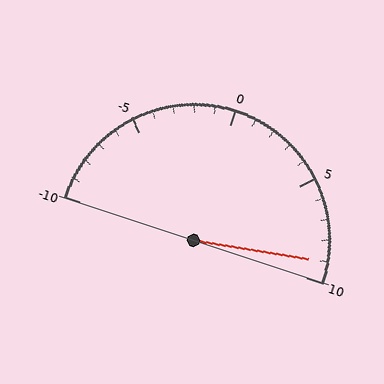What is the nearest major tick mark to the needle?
The nearest major tick mark is 10.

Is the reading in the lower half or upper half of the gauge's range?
The reading is in the upper half of the range (-10 to 10).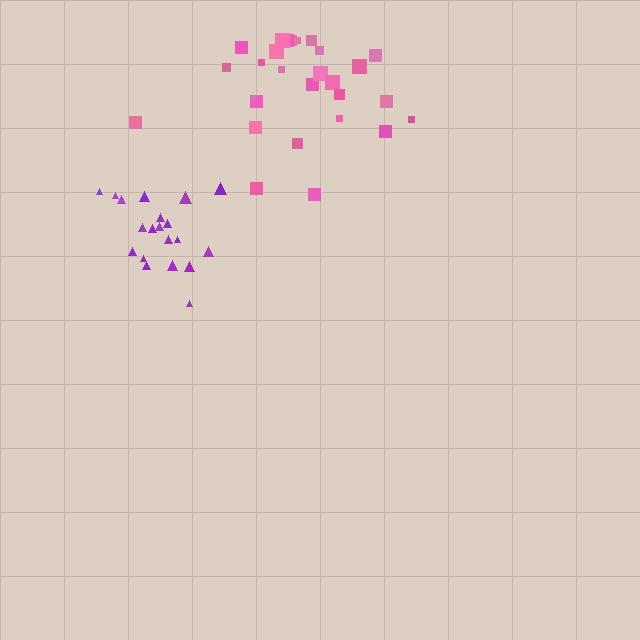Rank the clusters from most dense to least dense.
purple, pink.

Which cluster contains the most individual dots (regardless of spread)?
Pink (29).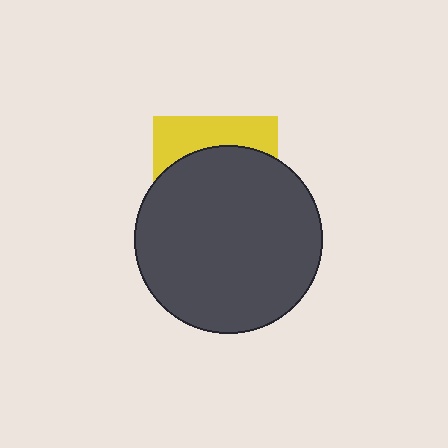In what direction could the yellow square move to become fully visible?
The yellow square could move up. That would shift it out from behind the dark gray circle entirely.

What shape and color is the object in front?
The object in front is a dark gray circle.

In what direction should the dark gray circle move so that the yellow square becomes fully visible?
The dark gray circle should move down. That is the shortest direction to clear the overlap and leave the yellow square fully visible.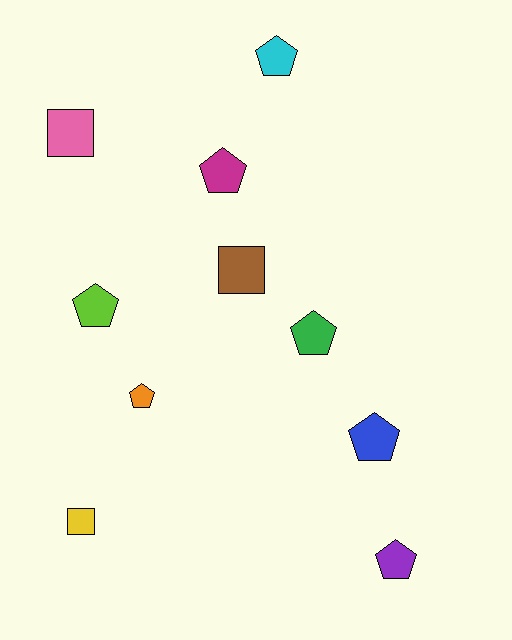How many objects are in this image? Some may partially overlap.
There are 10 objects.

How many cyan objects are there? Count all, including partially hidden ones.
There is 1 cyan object.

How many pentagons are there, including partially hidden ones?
There are 7 pentagons.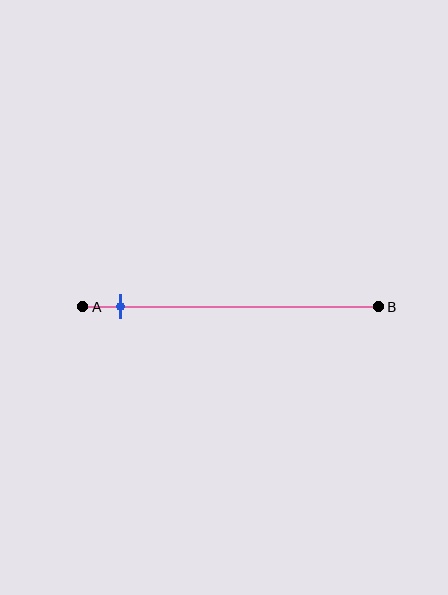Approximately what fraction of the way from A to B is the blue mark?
The blue mark is approximately 15% of the way from A to B.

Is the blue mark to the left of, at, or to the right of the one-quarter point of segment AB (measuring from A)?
The blue mark is to the left of the one-quarter point of segment AB.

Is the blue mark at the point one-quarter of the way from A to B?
No, the mark is at about 15% from A, not at the 25% one-quarter point.